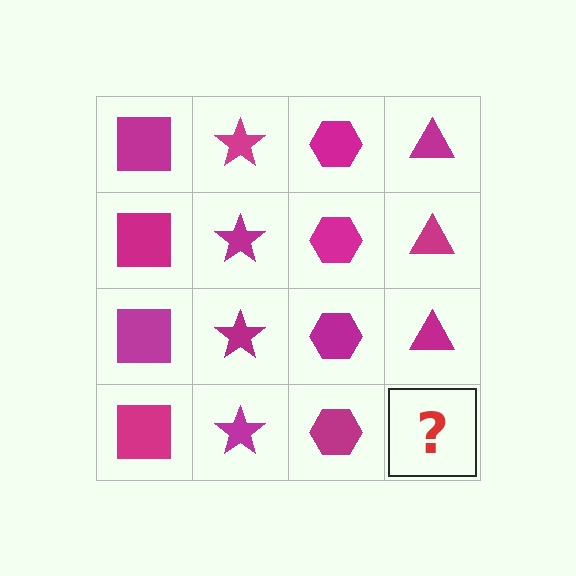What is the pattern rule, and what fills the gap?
The rule is that each column has a consistent shape. The gap should be filled with a magenta triangle.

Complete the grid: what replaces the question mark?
The question mark should be replaced with a magenta triangle.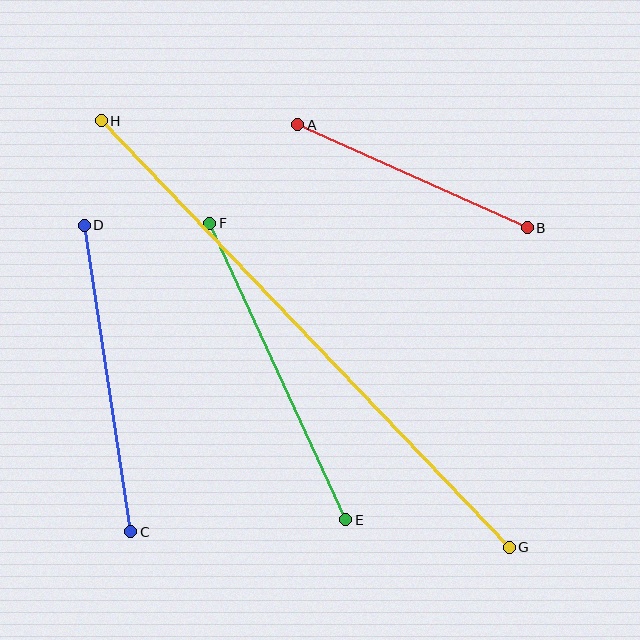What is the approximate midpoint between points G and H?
The midpoint is at approximately (305, 334) pixels.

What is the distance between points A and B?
The distance is approximately 252 pixels.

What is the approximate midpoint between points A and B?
The midpoint is at approximately (412, 176) pixels.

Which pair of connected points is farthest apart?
Points G and H are farthest apart.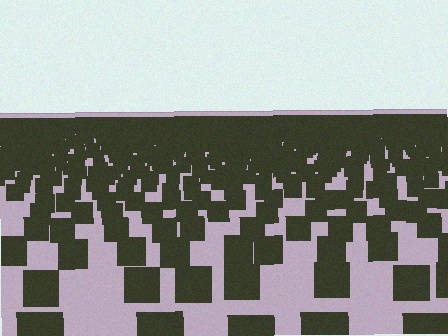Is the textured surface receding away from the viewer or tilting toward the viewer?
The surface is receding away from the viewer. Texture elements get smaller and denser toward the top.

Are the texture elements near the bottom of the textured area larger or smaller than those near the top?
Larger. Near the bottom, elements are closer to the viewer and appear at a bigger on-screen size.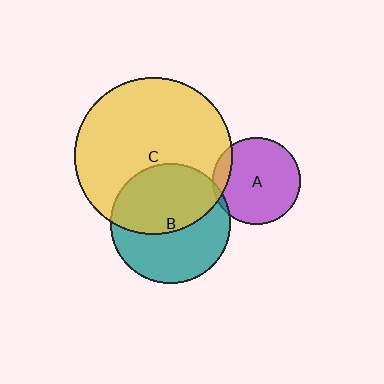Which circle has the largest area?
Circle C (yellow).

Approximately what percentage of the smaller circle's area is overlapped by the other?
Approximately 10%.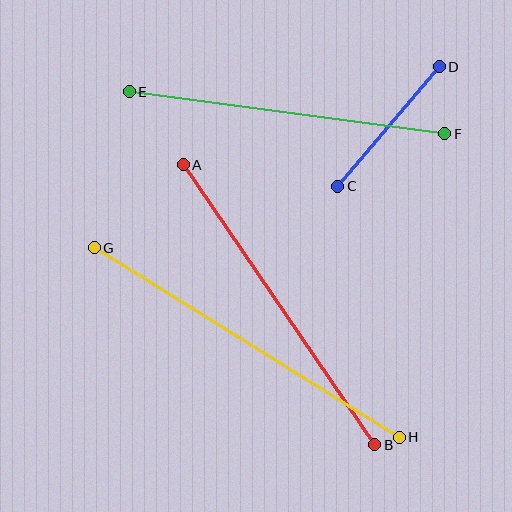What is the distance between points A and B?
The distance is approximately 339 pixels.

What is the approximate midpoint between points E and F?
The midpoint is at approximately (287, 113) pixels.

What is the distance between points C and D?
The distance is approximately 157 pixels.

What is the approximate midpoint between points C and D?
The midpoint is at approximately (388, 127) pixels.